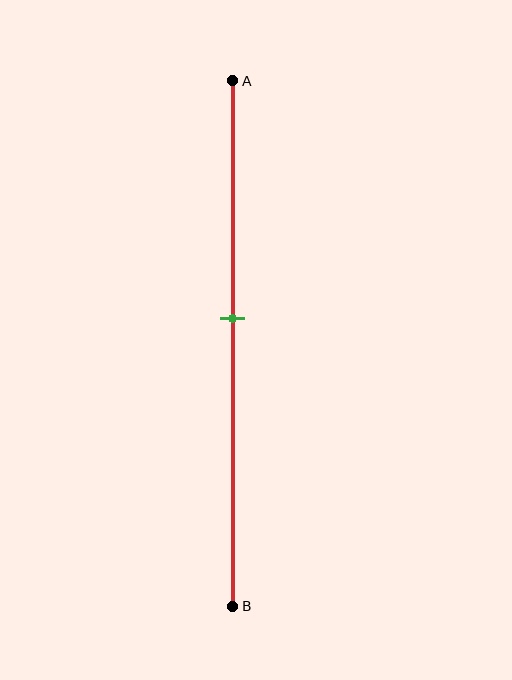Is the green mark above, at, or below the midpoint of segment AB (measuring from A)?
The green mark is above the midpoint of segment AB.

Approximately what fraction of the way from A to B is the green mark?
The green mark is approximately 45% of the way from A to B.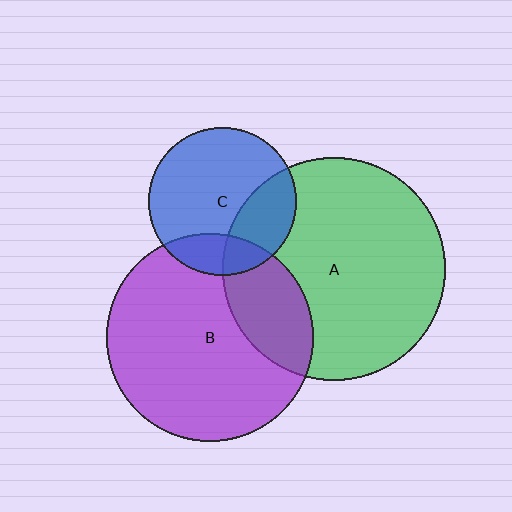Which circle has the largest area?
Circle A (green).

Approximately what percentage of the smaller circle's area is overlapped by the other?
Approximately 25%.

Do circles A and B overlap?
Yes.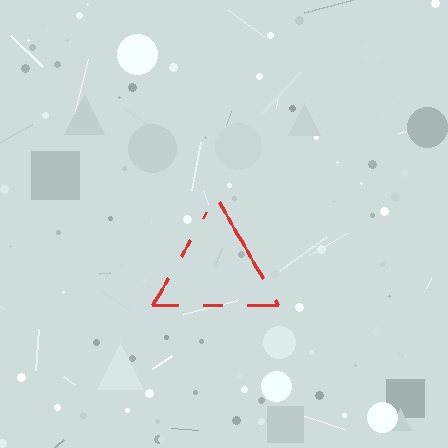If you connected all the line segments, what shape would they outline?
They would outline a triangle.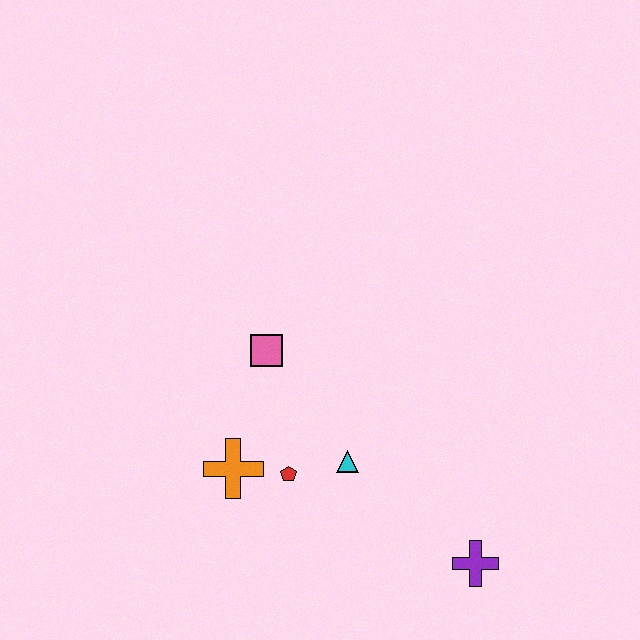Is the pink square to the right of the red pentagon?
No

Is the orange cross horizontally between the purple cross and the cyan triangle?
No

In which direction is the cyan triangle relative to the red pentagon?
The cyan triangle is to the right of the red pentagon.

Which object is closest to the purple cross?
The cyan triangle is closest to the purple cross.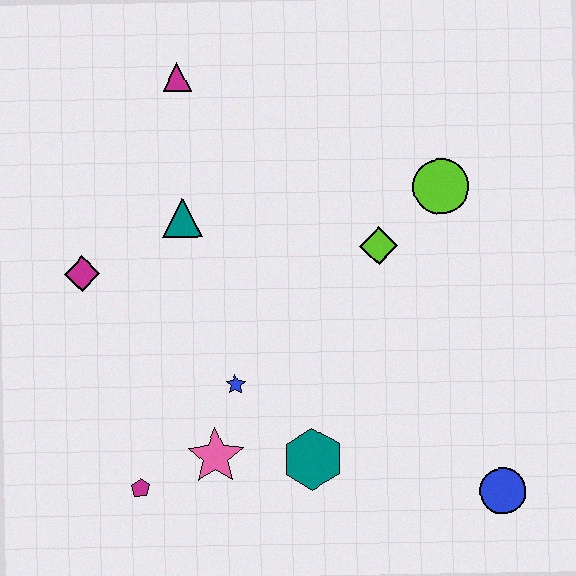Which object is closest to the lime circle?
The lime diamond is closest to the lime circle.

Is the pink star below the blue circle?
No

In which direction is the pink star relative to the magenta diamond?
The pink star is below the magenta diamond.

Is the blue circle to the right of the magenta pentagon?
Yes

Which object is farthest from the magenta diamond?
The blue circle is farthest from the magenta diamond.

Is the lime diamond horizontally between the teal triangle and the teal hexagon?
No